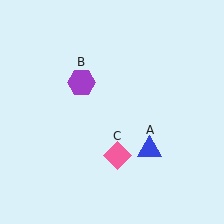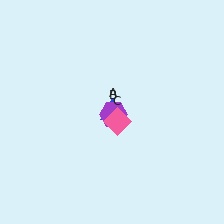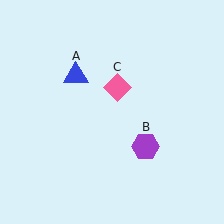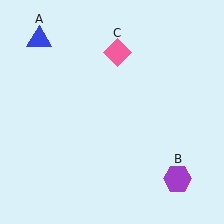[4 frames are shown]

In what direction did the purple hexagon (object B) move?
The purple hexagon (object B) moved down and to the right.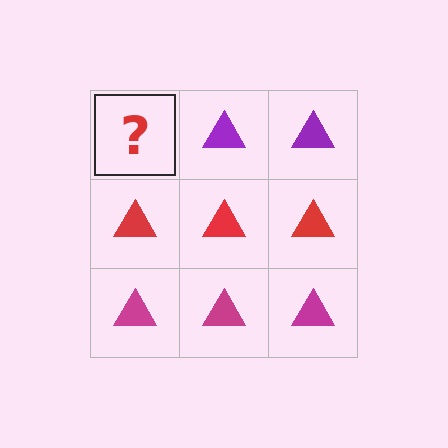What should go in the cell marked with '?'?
The missing cell should contain a purple triangle.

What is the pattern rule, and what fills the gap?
The rule is that each row has a consistent color. The gap should be filled with a purple triangle.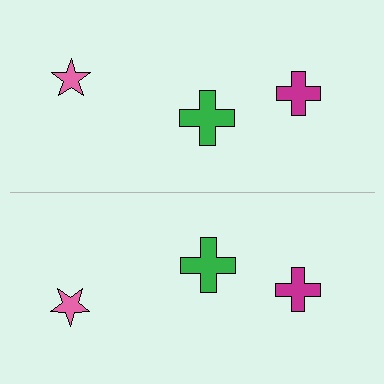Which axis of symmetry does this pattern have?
The pattern has a horizontal axis of symmetry running through the center of the image.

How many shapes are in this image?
There are 6 shapes in this image.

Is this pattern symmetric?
Yes, this pattern has bilateral (reflection) symmetry.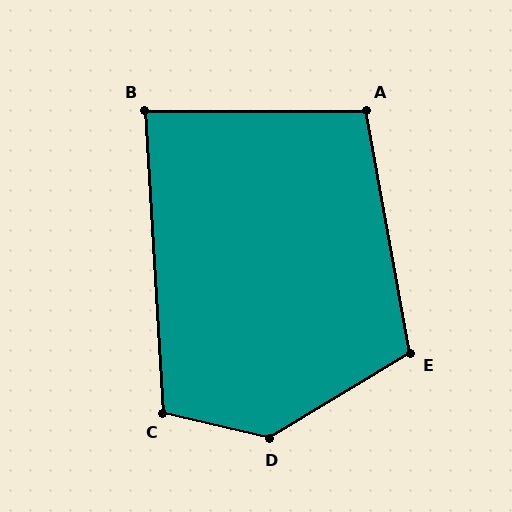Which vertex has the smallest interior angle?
B, at approximately 87 degrees.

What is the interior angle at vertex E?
Approximately 111 degrees (obtuse).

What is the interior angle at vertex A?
Approximately 100 degrees (obtuse).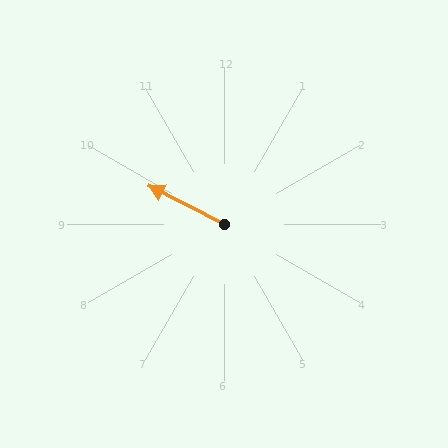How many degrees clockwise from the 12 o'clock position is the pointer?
Approximately 297 degrees.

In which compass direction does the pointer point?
Northwest.